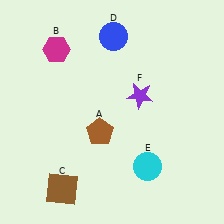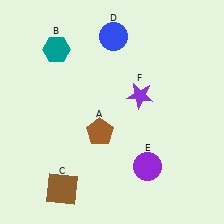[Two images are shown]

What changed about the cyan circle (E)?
In Image 1, E is cyan. In Image 2, it changed to purple.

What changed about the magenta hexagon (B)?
In Image 1, B is magenta. In Image 2, it changed to teal.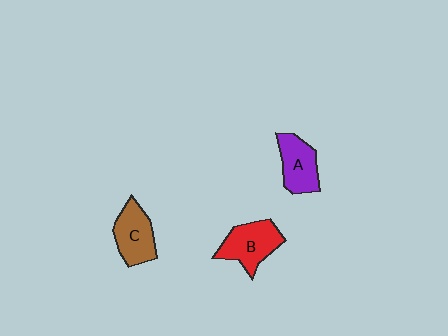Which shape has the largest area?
Shape B (red).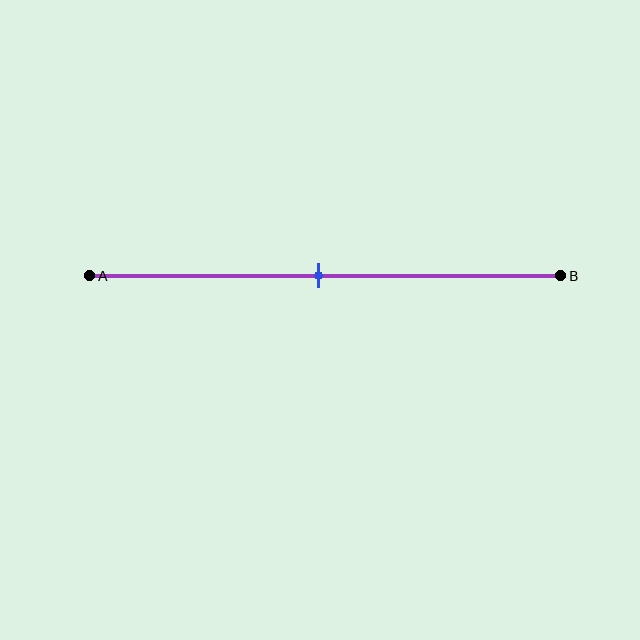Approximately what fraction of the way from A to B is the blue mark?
The blue mark is approximately 50% of the way from A to B.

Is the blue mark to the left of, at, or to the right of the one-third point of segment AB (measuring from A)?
The blue mark is to the right of the one-third point of segment AB.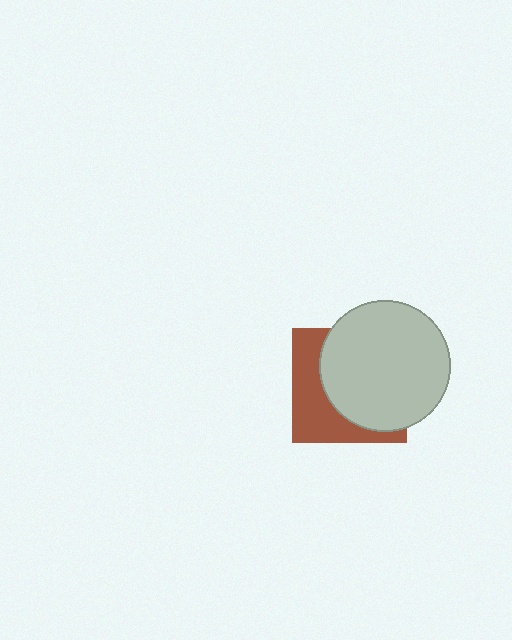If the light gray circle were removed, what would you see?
You would see the complete brown square.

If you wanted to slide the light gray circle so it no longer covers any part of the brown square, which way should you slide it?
Slide it right — that is the most direct way to separate the two shapes.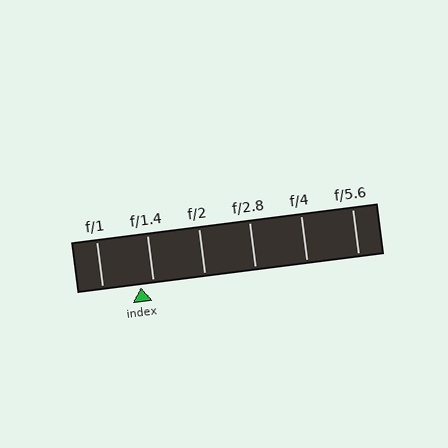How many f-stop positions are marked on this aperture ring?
There are 6 f-stop positions marked.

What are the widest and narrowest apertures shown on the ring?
The widest aperture shown is f/1 and the narrowest is f/5.6.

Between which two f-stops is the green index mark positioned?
The index mark is between f/1 and f/1.4.